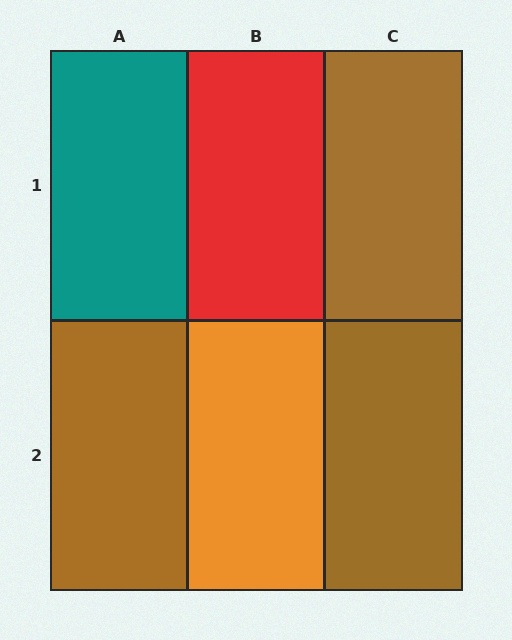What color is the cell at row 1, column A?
Teal.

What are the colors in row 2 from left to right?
Brown, orange, brown.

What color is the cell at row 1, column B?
Red.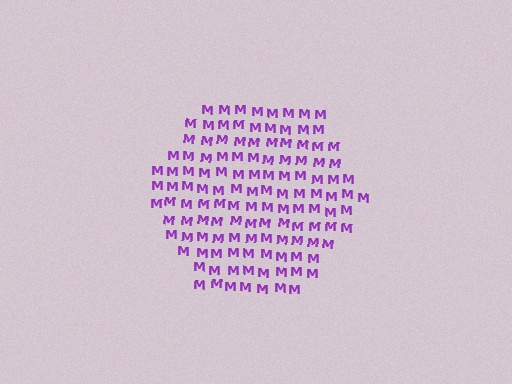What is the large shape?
The large shape is a hexagon.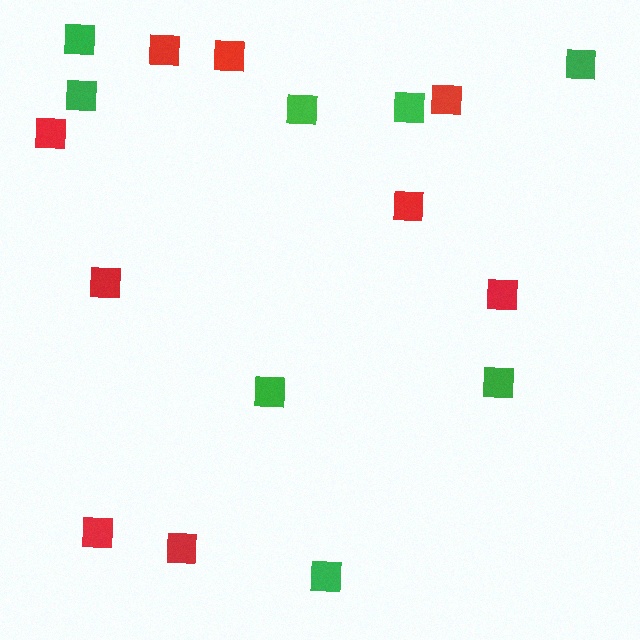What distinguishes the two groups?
There are 2 groups: one group of red squares (9) and one group of green squares (8).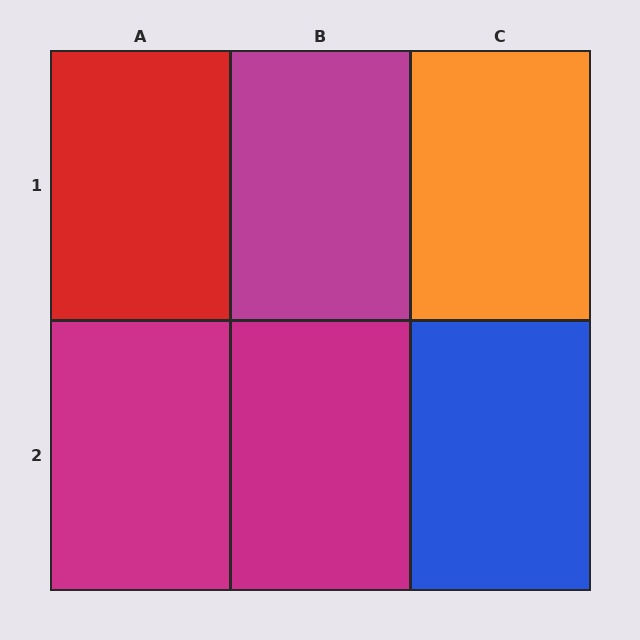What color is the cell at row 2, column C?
Blue.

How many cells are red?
1 cell is red.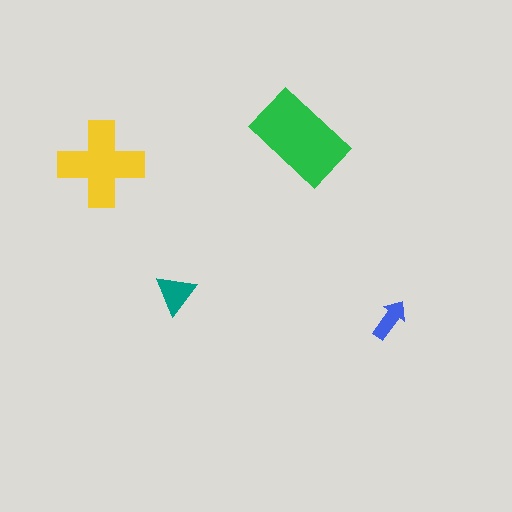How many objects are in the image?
There are 4 objects in the image.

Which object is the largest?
The green rectangle.